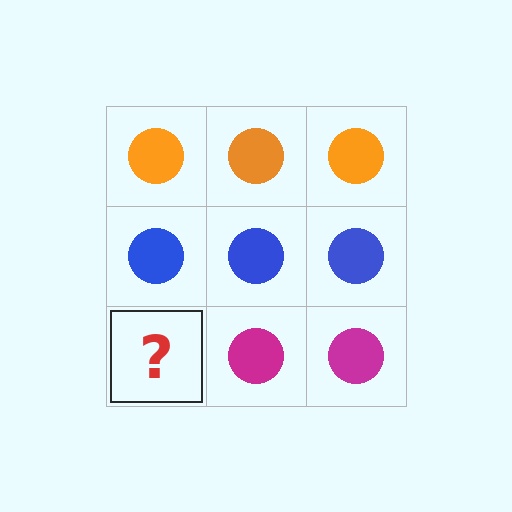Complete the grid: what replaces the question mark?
The question mark should be replaced with a magenta circle.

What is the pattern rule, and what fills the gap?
The rule is that each row has a consistent color. The gap should be filled with a magenta circle.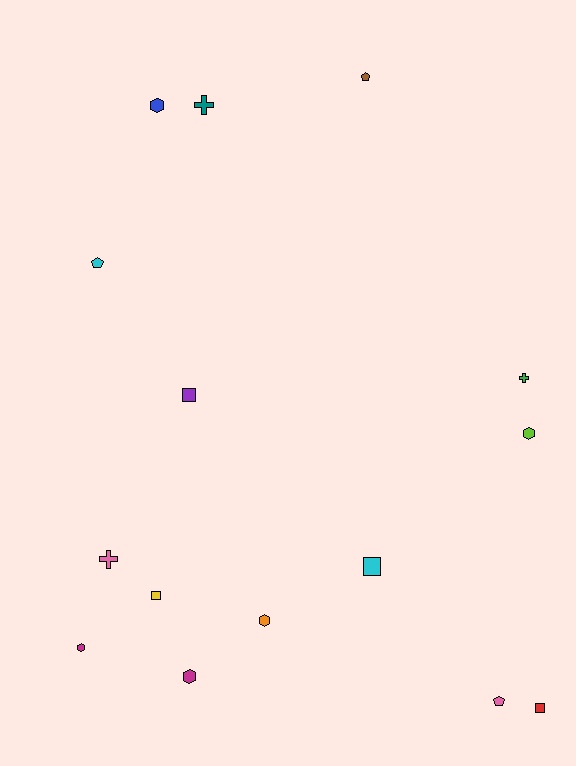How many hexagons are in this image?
There are 5 hexagons.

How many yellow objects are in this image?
There is 1 yellow object.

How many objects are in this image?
There are 15 objects.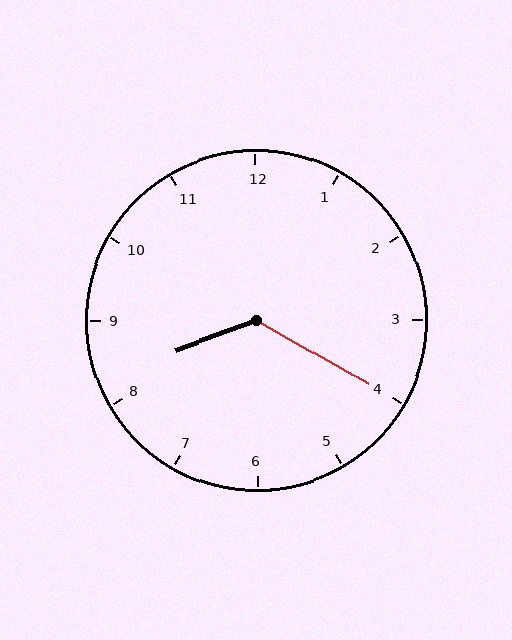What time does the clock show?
8:20.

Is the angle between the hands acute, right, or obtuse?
It is obtuse.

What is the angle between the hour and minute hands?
Approximately 130 degrees.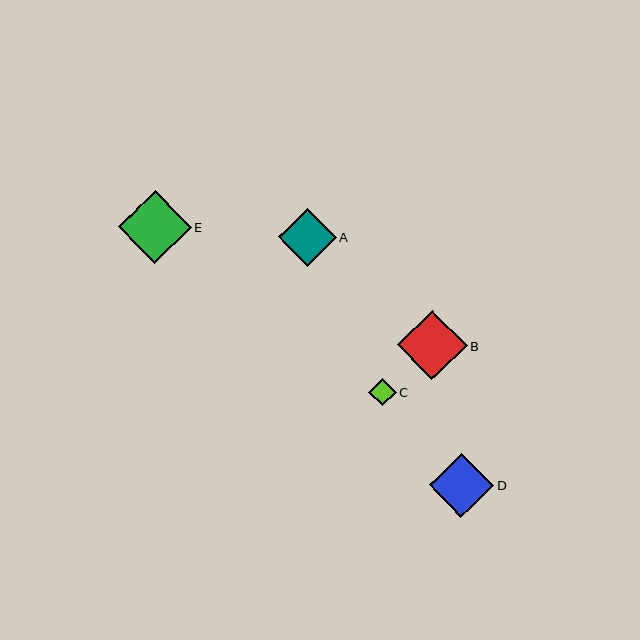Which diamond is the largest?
Diamond E is the largest with a size of approximately 73 pixels.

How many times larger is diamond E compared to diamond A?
Diamond E is approximately 1.3 times the size of diamond A.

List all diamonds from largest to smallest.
From largest to smallest: E, B, D, A, C.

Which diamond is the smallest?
Diamond C is the smallest with a size of approximately 28 pixels.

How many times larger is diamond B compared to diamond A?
Diamond B is approximately 1.2 times the size of diamond A.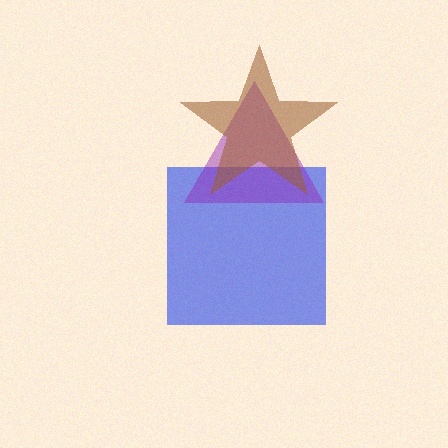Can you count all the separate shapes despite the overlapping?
Yes, there are 3 separate shapes.